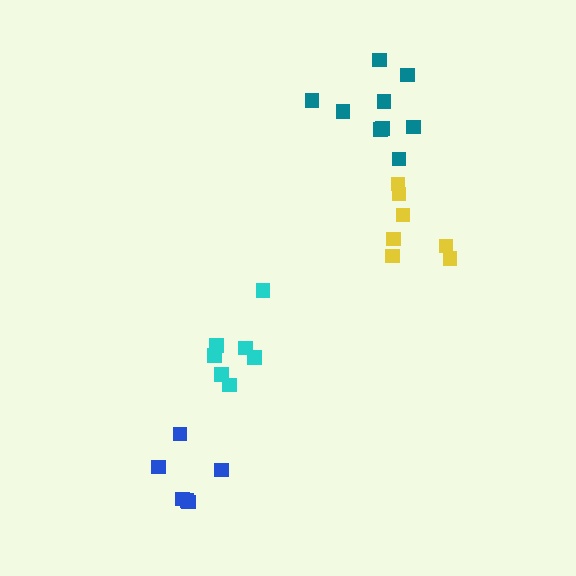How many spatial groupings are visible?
There are 4 spatial groupings.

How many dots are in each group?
Group 1: 7 dots, Group 2: 9 dots, Group 3: 7 dots, Group 4: 6 dots (29 total).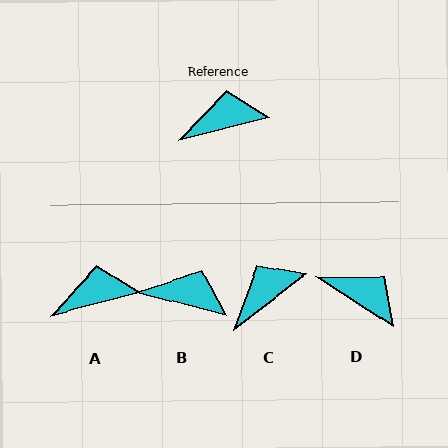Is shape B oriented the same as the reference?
No, it is off by about 29 degrees.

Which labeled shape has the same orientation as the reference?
A.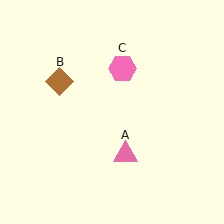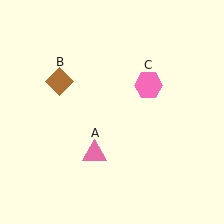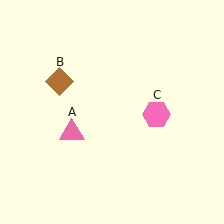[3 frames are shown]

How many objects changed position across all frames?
2 objects changed position: pink triangle (object A), pink hexagon (object C).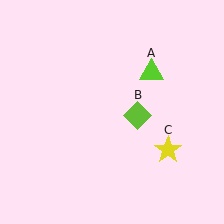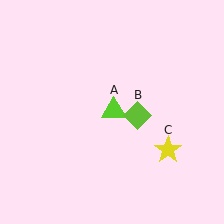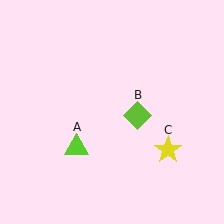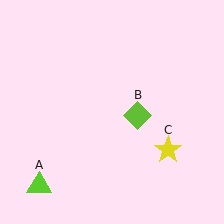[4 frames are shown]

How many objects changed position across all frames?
1 object changed position: lime triangle (object A).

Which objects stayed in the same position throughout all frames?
Lime diamond (object B) and yellow star (object C) remained stationary.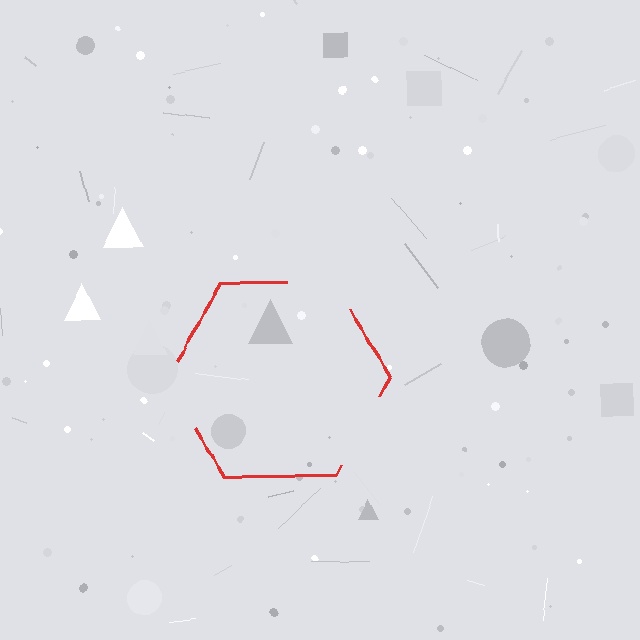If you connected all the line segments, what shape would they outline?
They would outline a hexagon.